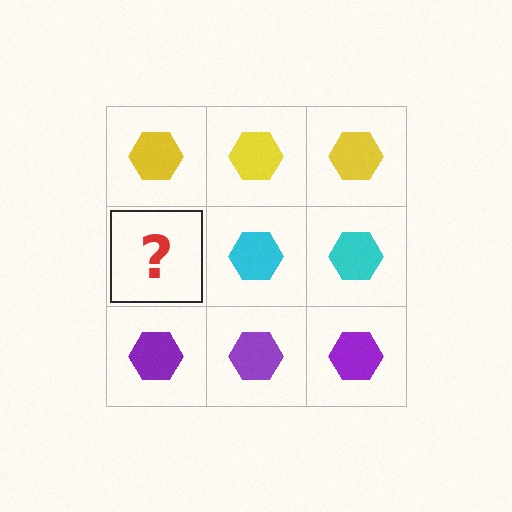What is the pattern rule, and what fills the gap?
The rule is that each row has a consistent color. The gap should be filled with a cyan hexagon.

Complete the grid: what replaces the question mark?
The question mark should be replaced with a cyan hexagon.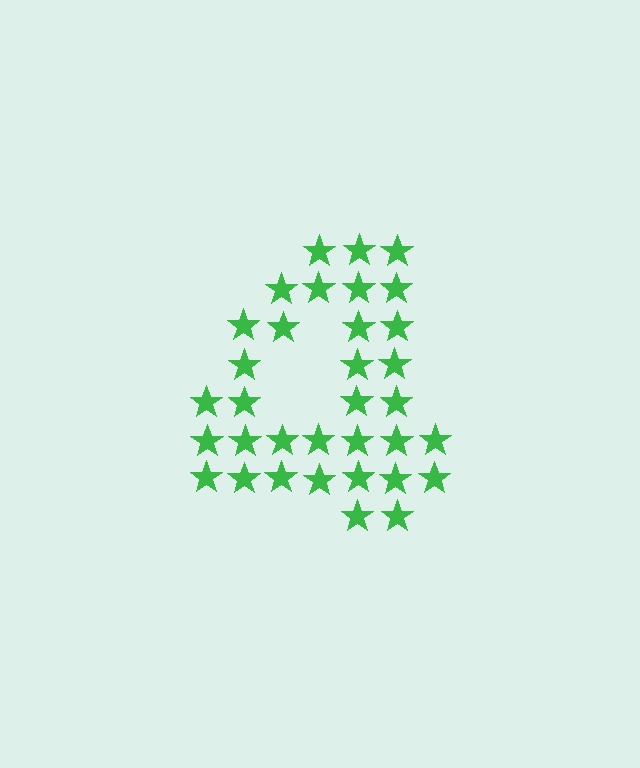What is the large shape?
The large shape is the digit 4.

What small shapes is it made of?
It is made of small stars.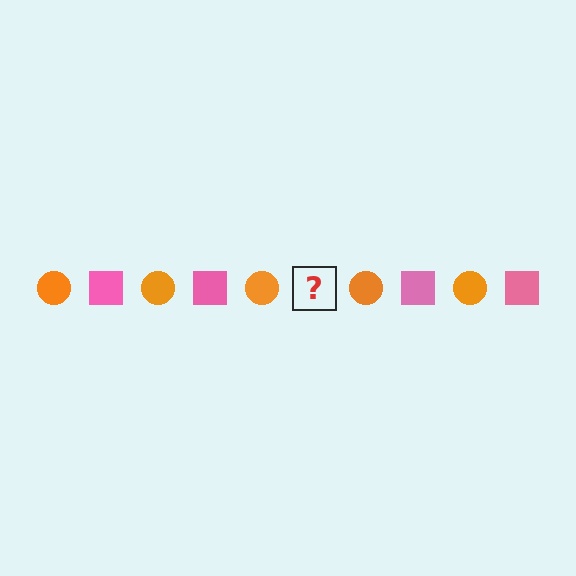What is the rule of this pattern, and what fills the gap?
The rule is that the pattern alternates between orange circle and pink square. The gap should be filled with a pink square.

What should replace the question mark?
The question mark should be replaced with a pink square.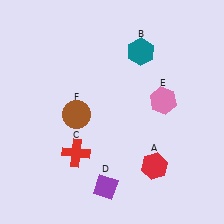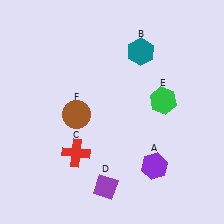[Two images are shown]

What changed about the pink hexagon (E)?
In Image 1, E is pink. In Image 2, it changed to green.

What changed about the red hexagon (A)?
In Image 1, A is red. In Image 2, it changed to purple.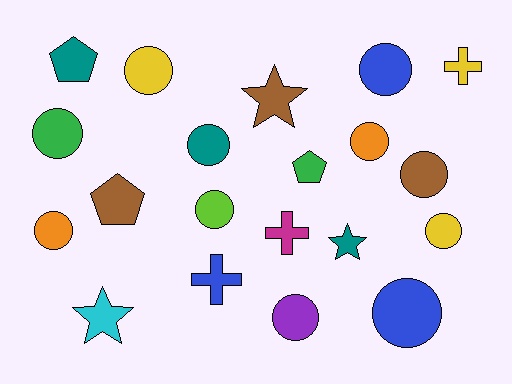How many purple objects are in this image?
There is 1 purple object.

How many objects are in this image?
There are 20 objects.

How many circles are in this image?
There are 11 circles.